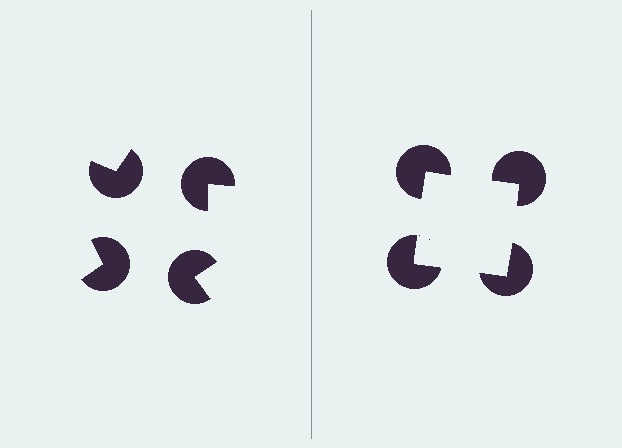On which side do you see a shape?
An illusory square appears on the right side. On the left side the wedge cuts are rotated, so no coherent shape forms.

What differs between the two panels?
The pac-man discs are positioned identically on both sides; only the wedge orientations differ. On the right they align to a square; on the left they are misaligned.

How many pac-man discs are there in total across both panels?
8 — 4 on each side.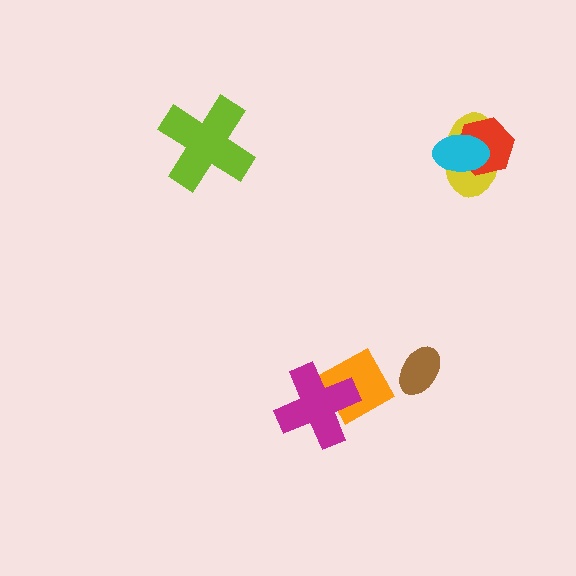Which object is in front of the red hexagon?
The cyan ellipse is in front of the red hexagon.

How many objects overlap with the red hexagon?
2 objects overlap with the red hexagon.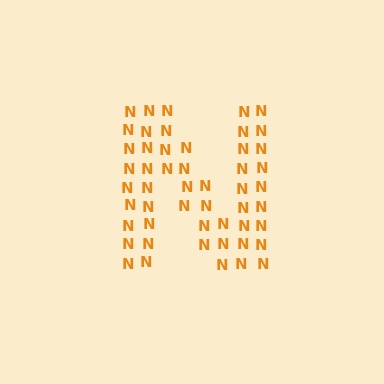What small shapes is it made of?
It is made of small letter N's.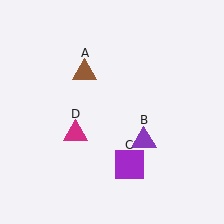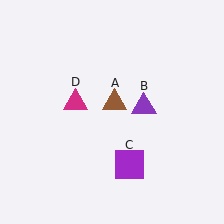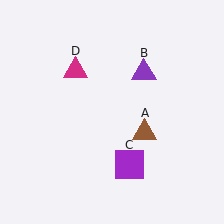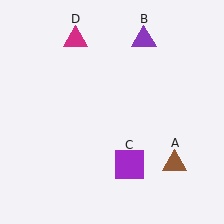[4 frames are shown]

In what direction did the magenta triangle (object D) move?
The magenta triangle (object D) moved up.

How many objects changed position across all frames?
3 objects changed position: brown triangle (object A), purple triangle (object B), magenta triangle (object D).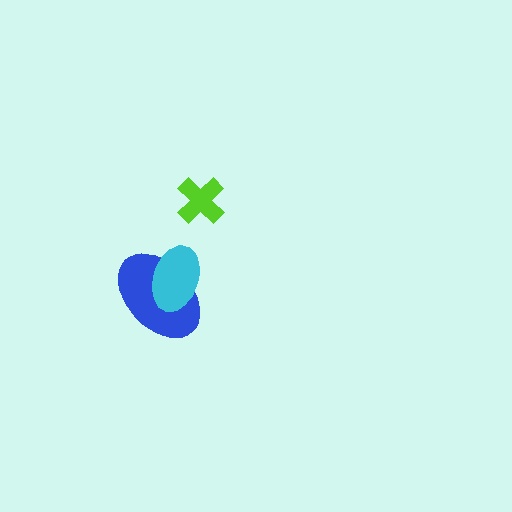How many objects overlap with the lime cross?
0 objects overlap with the lime cross.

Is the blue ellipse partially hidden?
Yes, it is partially covered by another shape.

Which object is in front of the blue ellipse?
The cyan ellipse is in front of the blue ellipse.